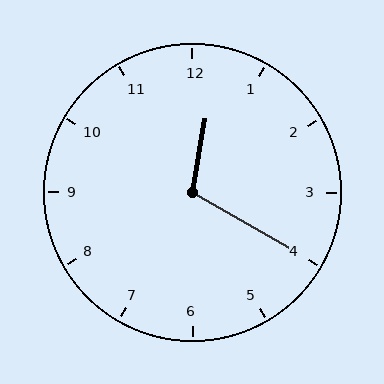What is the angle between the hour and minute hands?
Approximately 110 degrees.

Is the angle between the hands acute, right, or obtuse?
It is obtuse.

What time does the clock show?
12:20.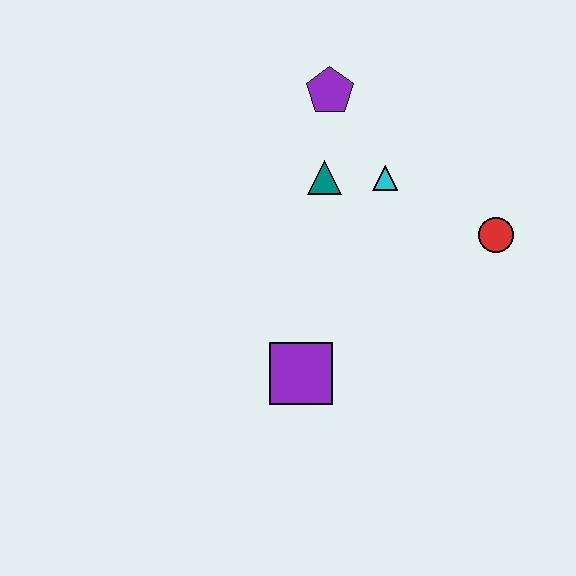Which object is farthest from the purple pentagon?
The purple square is farthest from the purple pentagon.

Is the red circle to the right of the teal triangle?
Yes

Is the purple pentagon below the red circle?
No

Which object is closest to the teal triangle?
The cyan triangle is closest to the teal triangle.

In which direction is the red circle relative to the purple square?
The red circle is to the right of the purple square.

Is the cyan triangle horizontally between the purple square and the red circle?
Yes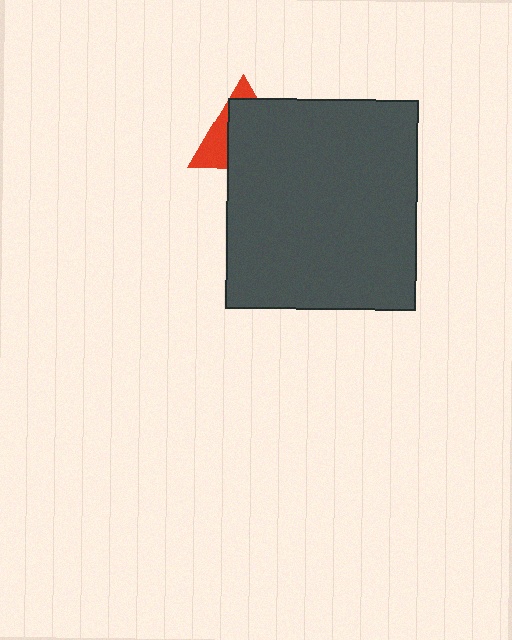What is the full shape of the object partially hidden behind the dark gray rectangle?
The partially hidden object is a red triangle.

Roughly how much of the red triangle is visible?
A small part of it is visible (roughly 33%).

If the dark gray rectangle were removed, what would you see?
You would see the complete red triangle.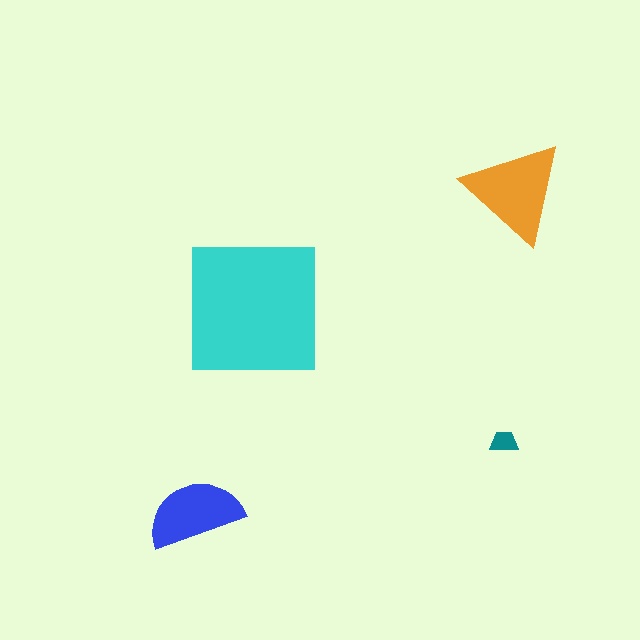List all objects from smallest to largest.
The teal trapezoid, the blue semicircle, the orange triangle, the cyan square.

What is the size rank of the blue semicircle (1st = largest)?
3rd.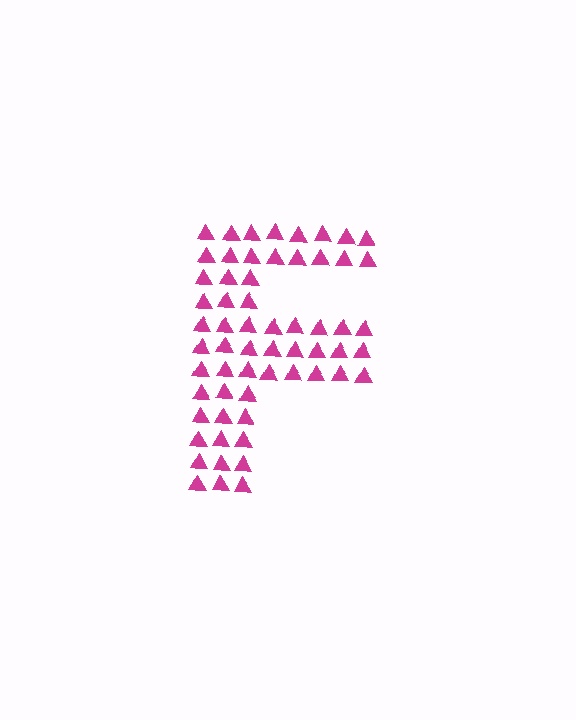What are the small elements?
The small elements are triangles.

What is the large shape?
The large shape is the letter F.